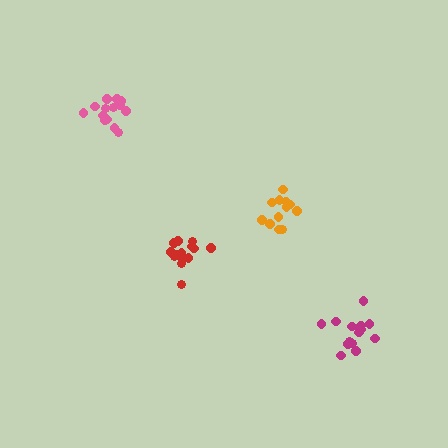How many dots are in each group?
Group 1: 12 dots, Group 2: 15 dots, Group 3: 14 dots, Group 4: 14 dots (55 total).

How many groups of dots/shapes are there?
There are 4 groups.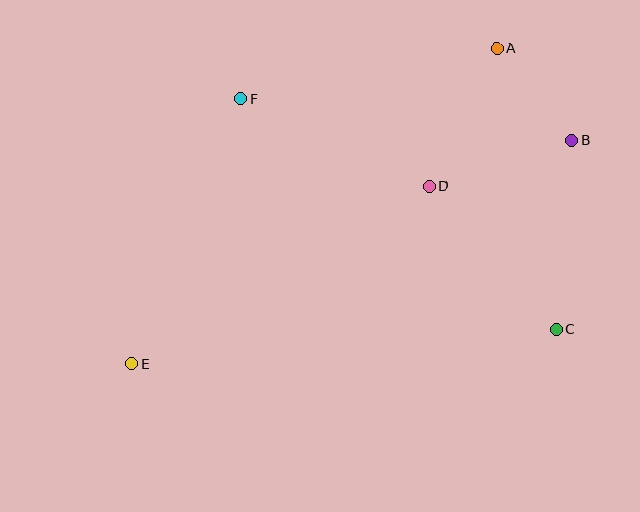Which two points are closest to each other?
Points A and B are closest to each other.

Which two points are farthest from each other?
Points B and E are farthest from each other.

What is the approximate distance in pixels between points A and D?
The distance between A and D is approximately 153 pixels.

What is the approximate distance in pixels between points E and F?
The distance between E and F is approximately 286 pixels.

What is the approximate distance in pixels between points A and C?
The distance between A and C is approximately 287 pixels.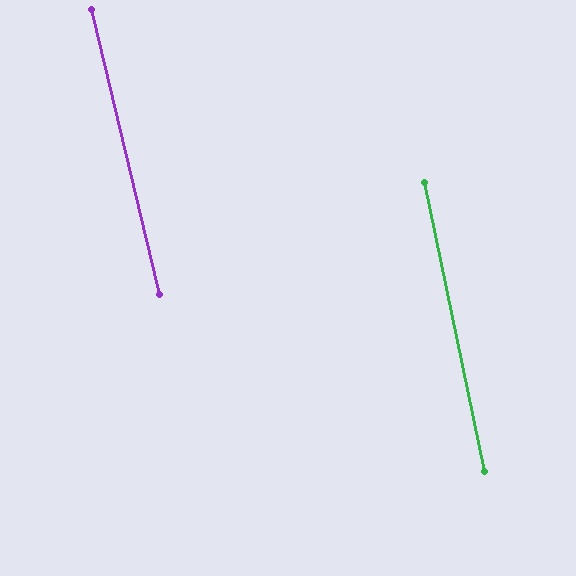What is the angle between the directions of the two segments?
Approximately 2 degrees.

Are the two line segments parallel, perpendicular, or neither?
Parallel — their directions differ by only 1.6°.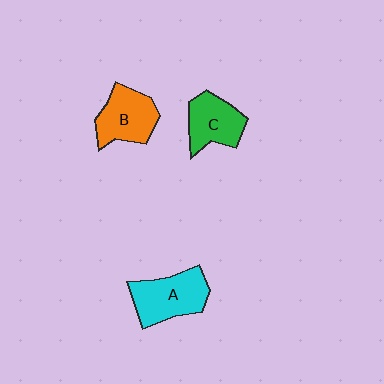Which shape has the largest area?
Shape A (cyan).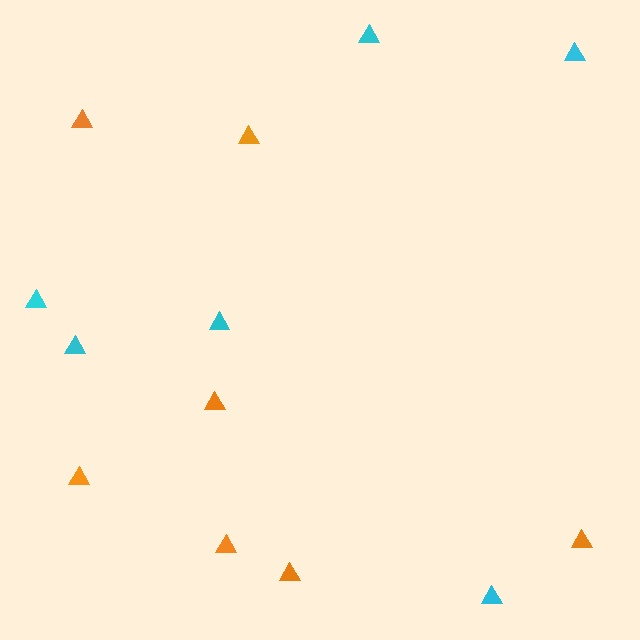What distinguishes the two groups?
There are 2 groups: one group of cyan triangles (6) and one group of orange triangles (7).